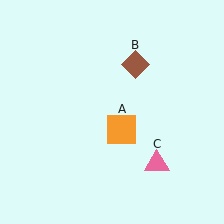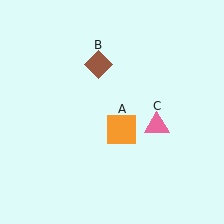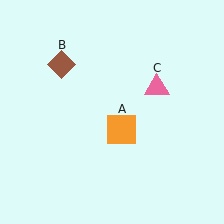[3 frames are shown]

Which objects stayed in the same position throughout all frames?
Orange square (object A) remained stationary.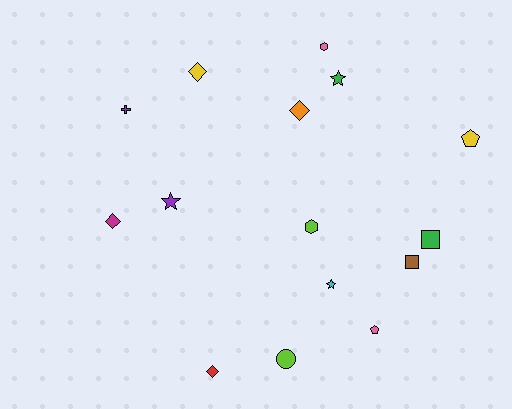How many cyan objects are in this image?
There is 1 cyan object.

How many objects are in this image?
There are 15 objects.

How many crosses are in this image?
There is 1 cross.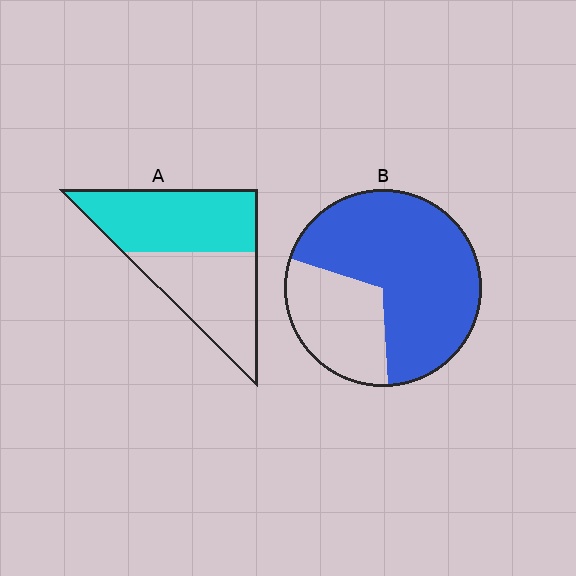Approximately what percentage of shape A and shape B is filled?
A is approximately 55% and B is approximately 70%.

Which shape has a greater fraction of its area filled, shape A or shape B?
Shape B.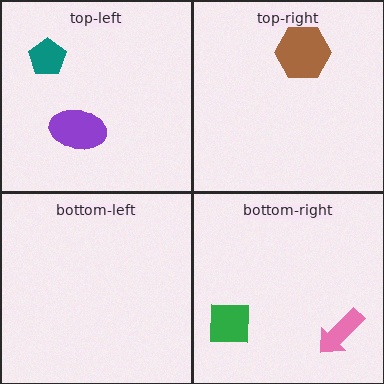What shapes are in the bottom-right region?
The pink arrow, the green square.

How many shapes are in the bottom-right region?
2.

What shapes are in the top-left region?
The purple ellipse, the teal pentagon.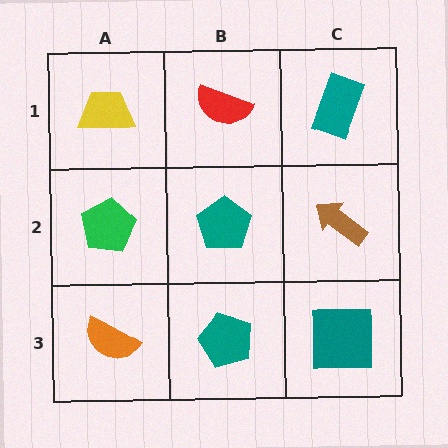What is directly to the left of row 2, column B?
A green pentagon.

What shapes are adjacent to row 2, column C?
A teal rectangle (row 1, column C), a teal square (row 3, column C), a teal pentagon (row 2, column B).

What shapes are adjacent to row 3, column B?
A teal pentagon (row 2, column B), an orange semicircle (row 3, column A), a teal square (row 3, column C).